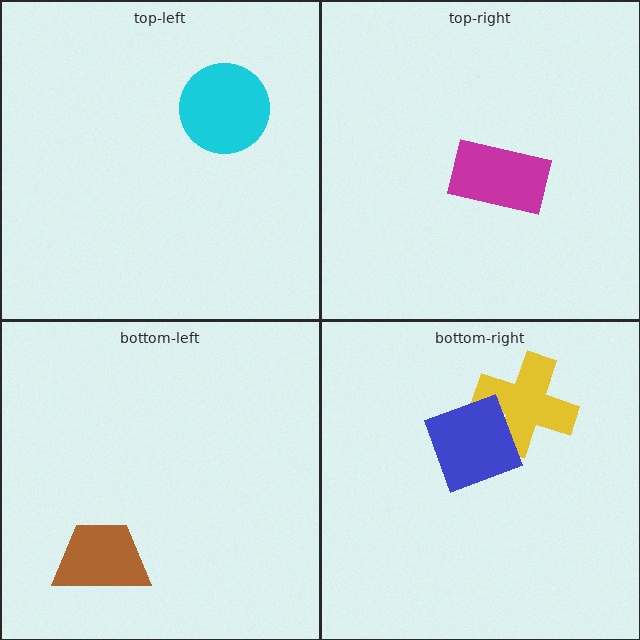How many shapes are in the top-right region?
1.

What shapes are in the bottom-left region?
The brown trapezoid.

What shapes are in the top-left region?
The cyan circle.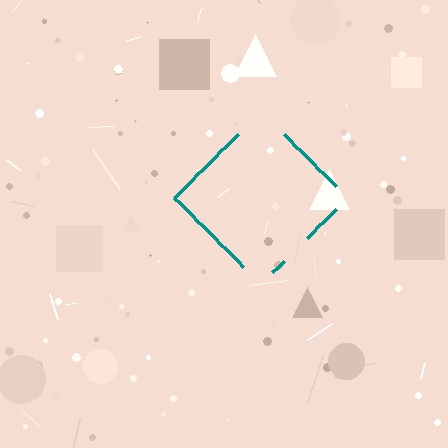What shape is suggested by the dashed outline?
The dashed outline suggests a diamond.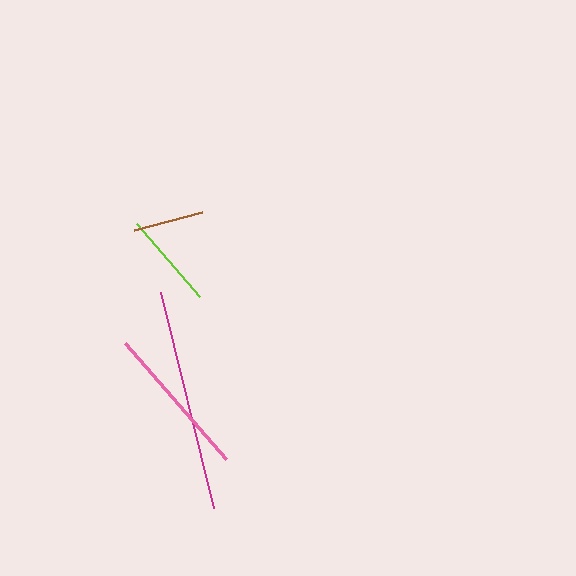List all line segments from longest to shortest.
From longest to shortest: magenta, pink, lime, brown.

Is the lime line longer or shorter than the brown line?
The lime line is longer than the brown line.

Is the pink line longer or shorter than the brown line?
The pink line is longer than the brown line.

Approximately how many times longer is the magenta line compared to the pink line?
The magenta line is approximately 1.4 times the length of the pink line.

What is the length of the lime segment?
The lime segment is approximately 97 pixels long.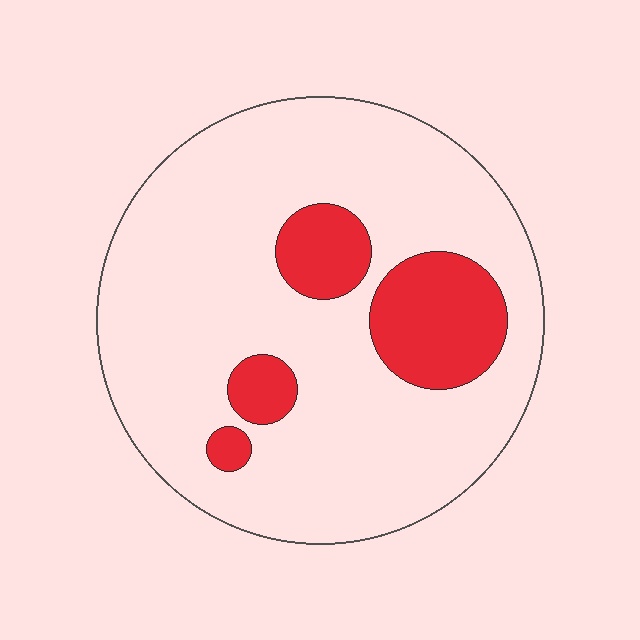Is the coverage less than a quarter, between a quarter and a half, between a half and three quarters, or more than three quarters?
Less than a quarter.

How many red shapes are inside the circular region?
4.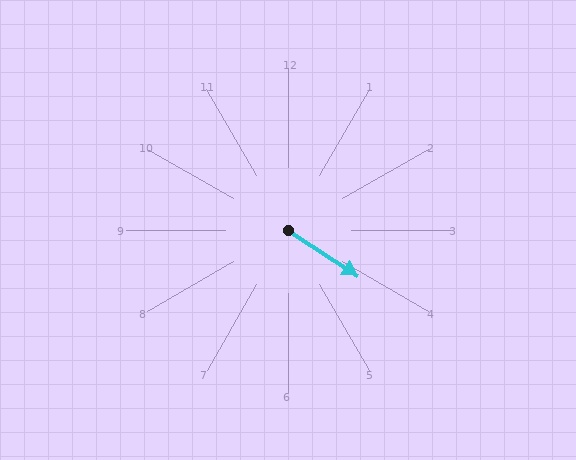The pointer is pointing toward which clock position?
Roughly 4 o'clock.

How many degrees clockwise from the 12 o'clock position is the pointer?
Approximately 123 degrees.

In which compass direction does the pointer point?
Southeast.